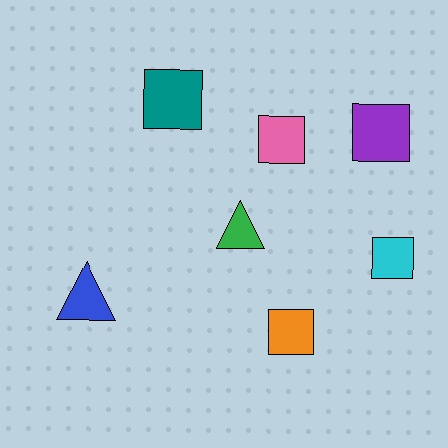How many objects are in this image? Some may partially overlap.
There are 7 objects.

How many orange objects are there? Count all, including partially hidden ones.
There is 1 orange object.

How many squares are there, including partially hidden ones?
There are 5 squares.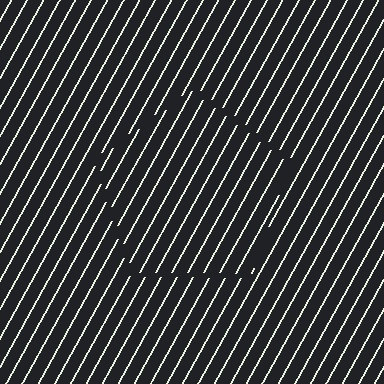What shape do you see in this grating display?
An illusory pentagon. The interior of the shape contains the same grating, shifted by half a period — the contour is defined by the phase discontinuity where line-ends from the inner and outer gratings abut.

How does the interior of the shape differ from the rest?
The interior of the shape contains the same grating, shifted by half a period — the contour is defined by the phase discontinuity where line-ends from the inner and outer gratings abut.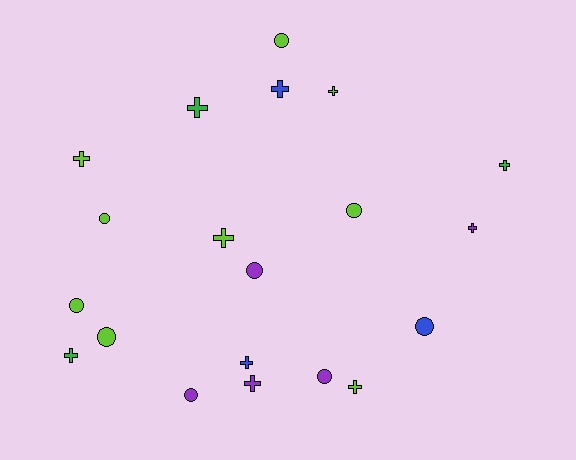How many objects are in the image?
There are 20 objects.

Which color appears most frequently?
Lime, with 9 objects.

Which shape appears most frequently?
Cross, with 11 objects.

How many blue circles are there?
There is 1 blue circle.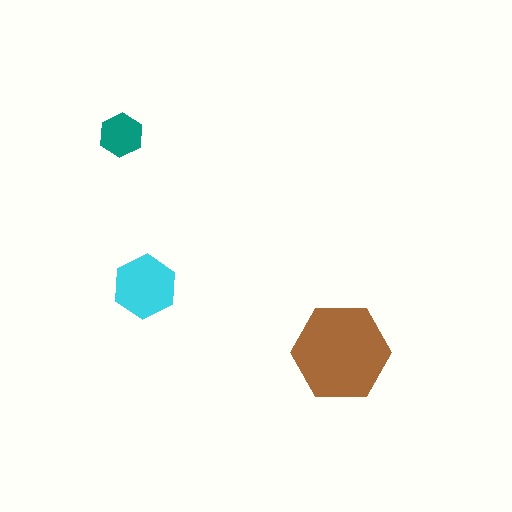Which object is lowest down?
The brown hexagon is bottommost.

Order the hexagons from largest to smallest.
the brown one, the cyan one, the teal one.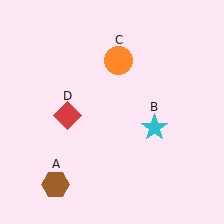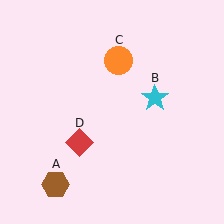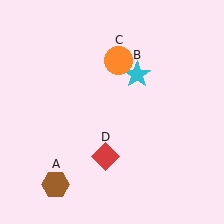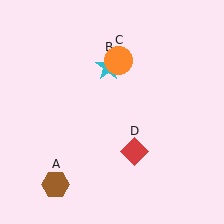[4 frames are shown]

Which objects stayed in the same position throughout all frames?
Brown hexagon (object A) and orange circle (object C) remained stationary.